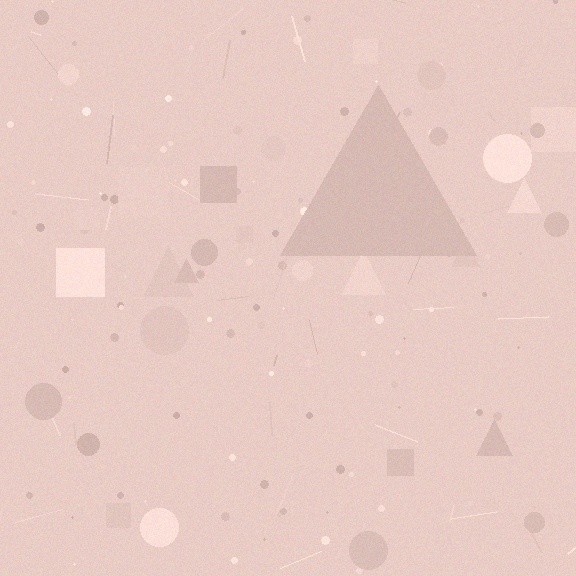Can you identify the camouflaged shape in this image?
The camouflaged shape is a triangle.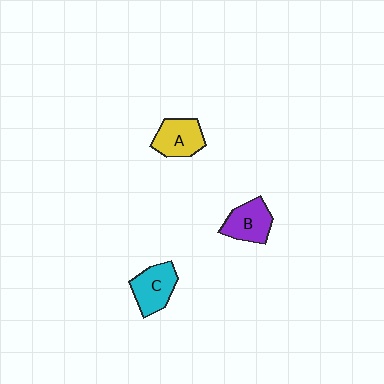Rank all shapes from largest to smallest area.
From largest to smallest: C (cyan), A (yellow), B (purple).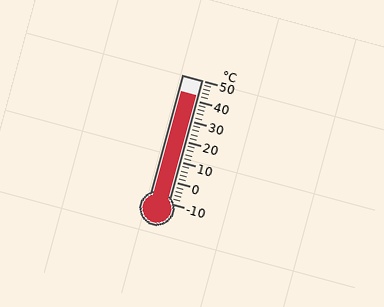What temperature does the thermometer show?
The thermometer shows approximately 42°C.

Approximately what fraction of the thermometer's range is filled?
The thermometer is filled to approximately 85% of its range.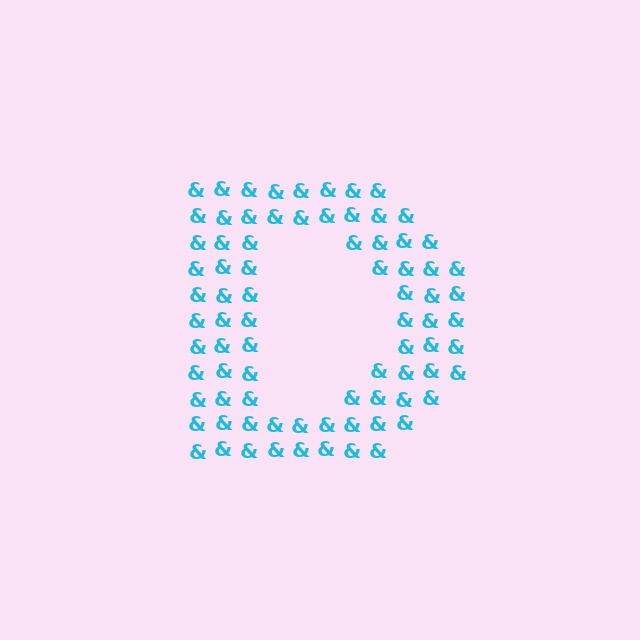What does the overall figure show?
The overall figure shows the letter D.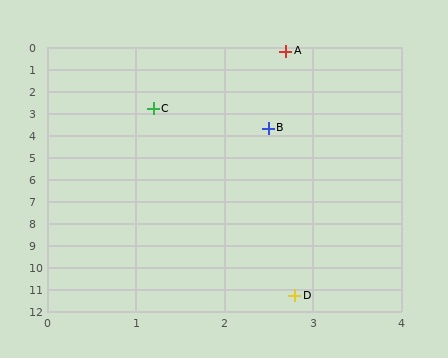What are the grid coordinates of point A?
Point A is at approximately (2.7, 0.2).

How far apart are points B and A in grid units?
Points B and A are about 3.5 grid units apart.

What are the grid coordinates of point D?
Point D is at approximately (2.8, 11.3).